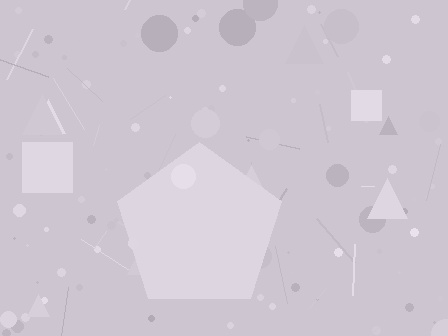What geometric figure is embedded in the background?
A pentagon is embedded in the background.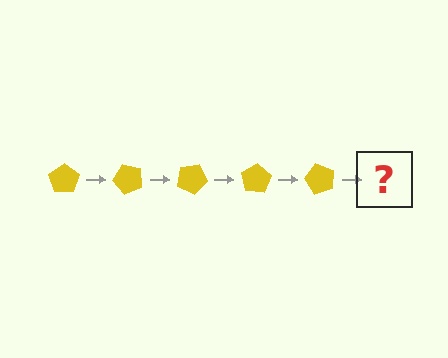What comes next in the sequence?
The next element should be a yellow pentagon rotated 250 degrees.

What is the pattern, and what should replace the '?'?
The pattern is that the pentagon rotates 50 degrees each step. The '?' should be a yellow pentagon rotated 250 degrees.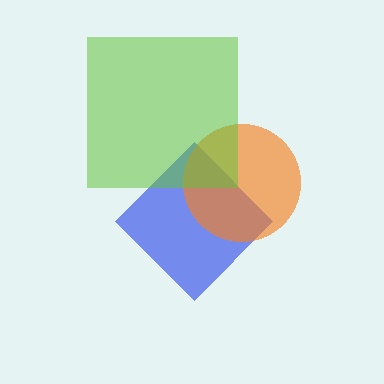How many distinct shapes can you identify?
There are 3 distinct shapes: a blue diamond, an orange circle, a lime square.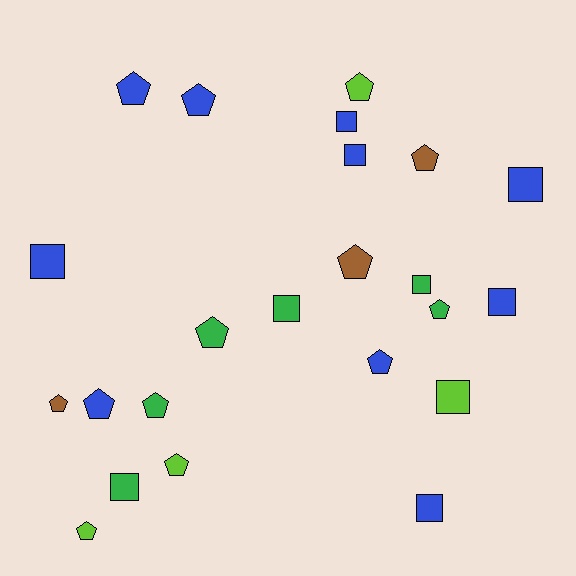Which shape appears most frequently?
Pentagon, with 13 objects.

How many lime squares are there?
There is 1 lime square.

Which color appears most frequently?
Blue, with 10 objects.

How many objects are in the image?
There are 23 objects.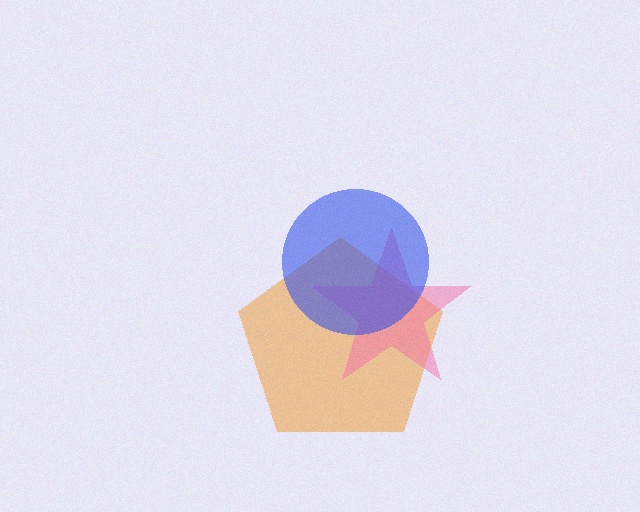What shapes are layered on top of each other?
The layered shapes are: an orange pentagon, a pink star, a blue circle.